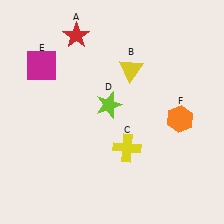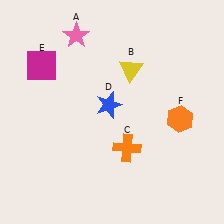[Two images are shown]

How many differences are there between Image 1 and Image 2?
There are 3 differences between the two images.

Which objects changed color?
A changed from red to pink. C changed from yellow to orange. D changed from lime to blue.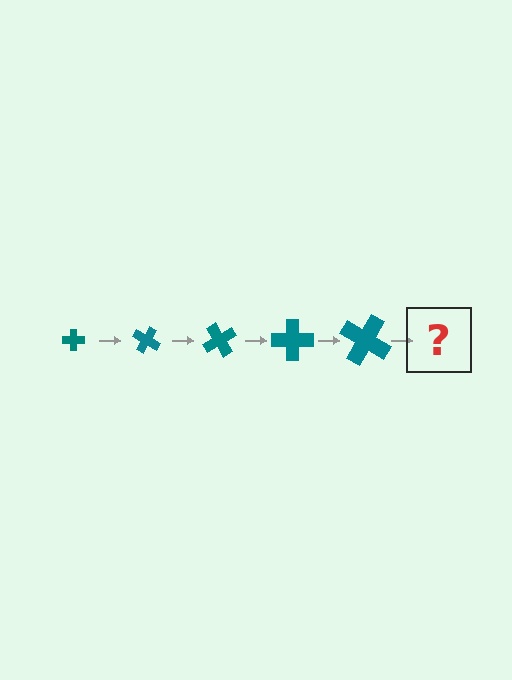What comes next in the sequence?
The next element should be a cross, larger than the previous one and rotated 150 degrees from the start.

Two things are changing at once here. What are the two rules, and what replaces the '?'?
The two rules are that the cross grows larger each step and it rotates 30 degrees each step. The '?' should be a cross, larger than the previous one and rotated 150 degrees from the start.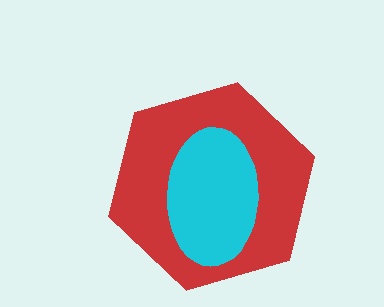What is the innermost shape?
The cyan ellipse.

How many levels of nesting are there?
2.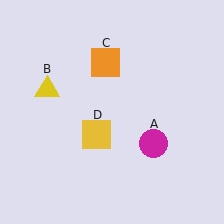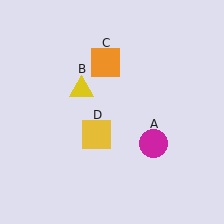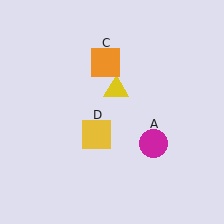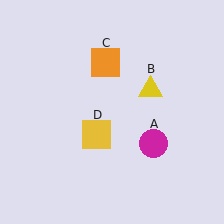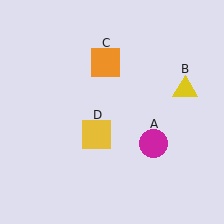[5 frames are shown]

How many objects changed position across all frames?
1 object changed position: yellow triangle (object B).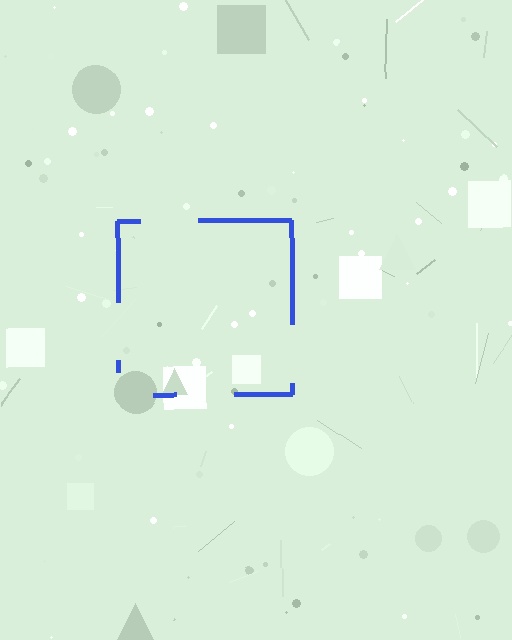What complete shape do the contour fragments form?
The contour fragments form a square.